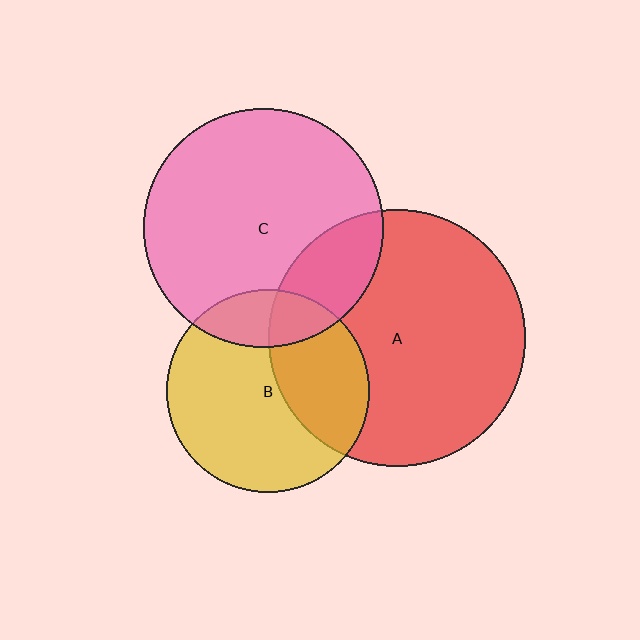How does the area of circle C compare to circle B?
Approximately 1.4 times.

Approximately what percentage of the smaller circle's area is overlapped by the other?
Approximately 20%.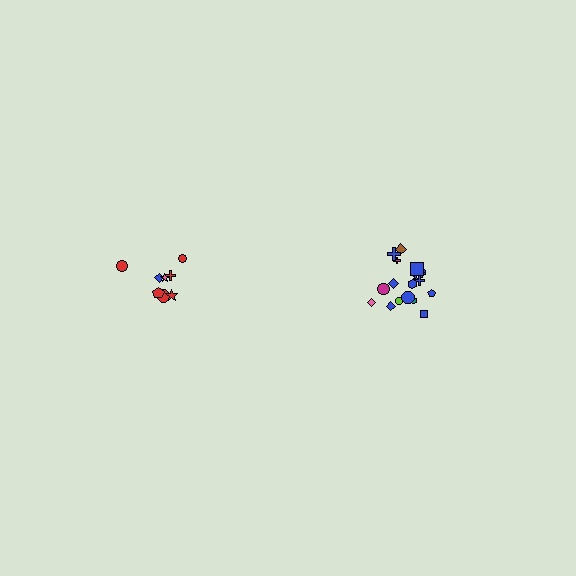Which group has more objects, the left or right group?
The right group.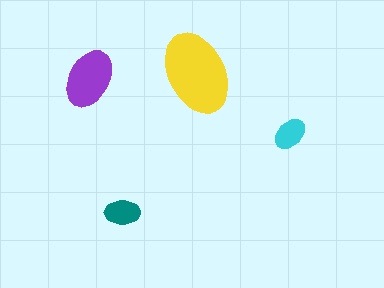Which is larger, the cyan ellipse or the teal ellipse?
The teal one.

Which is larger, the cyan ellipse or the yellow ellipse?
The yellow one.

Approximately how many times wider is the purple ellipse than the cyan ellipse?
About 1.5 times wider.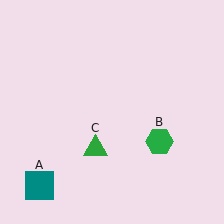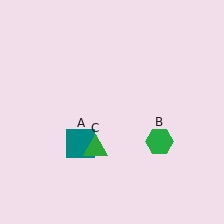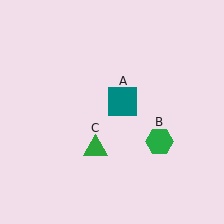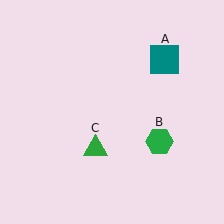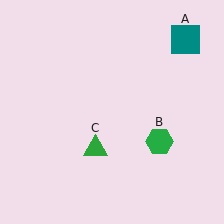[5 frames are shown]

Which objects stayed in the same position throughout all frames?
Green hexagon (object B) and green triangle (object C) remained stationary.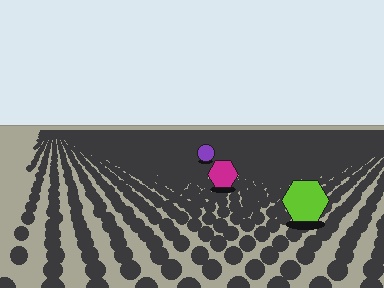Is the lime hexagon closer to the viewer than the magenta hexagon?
Yes. The lime hexagon is closer — you can tell from the texture gradient: the ground texture is coarser near it.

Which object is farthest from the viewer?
The purple circle is farthest from the viewer. It appears smaller and the ground texture around it is denser.